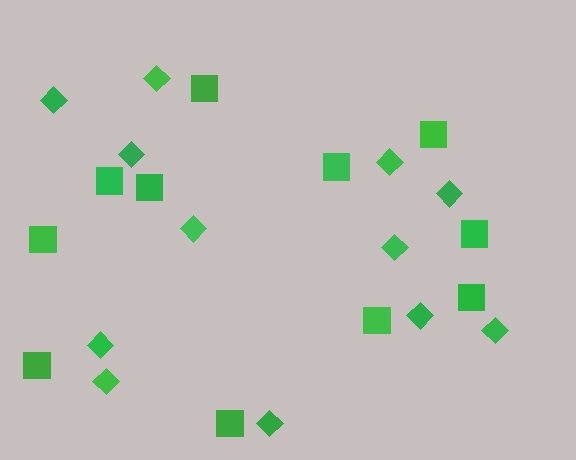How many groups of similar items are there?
There are 2 groups: one group of diamonds (12) and one group of squares (11).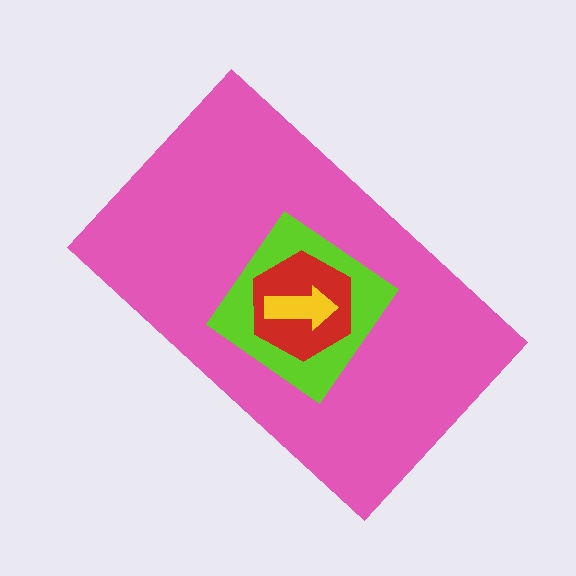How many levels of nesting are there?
4.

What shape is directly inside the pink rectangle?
The lime diamond.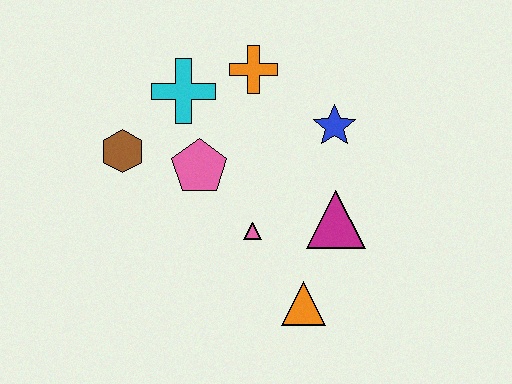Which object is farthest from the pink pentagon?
The orange triangle is farthest from the pink pentagon.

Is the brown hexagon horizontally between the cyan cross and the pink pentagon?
No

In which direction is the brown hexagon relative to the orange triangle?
The brown hexagon is to the left of the orange triangle.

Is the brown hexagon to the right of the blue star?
No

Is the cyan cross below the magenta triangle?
No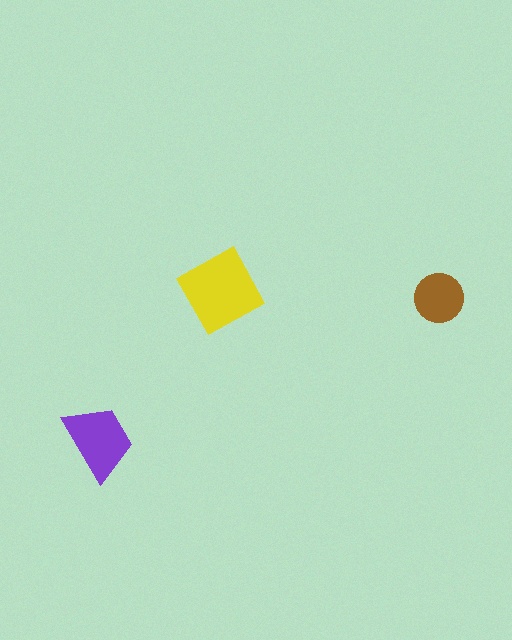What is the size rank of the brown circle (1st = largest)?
3rd.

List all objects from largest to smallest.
The yellow square, the purple trapezoid, the brown circle.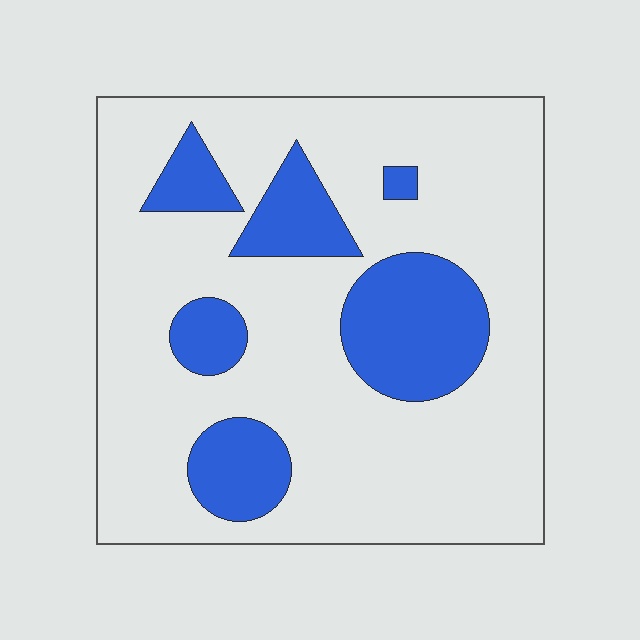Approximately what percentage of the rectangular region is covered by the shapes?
Approximately 20%.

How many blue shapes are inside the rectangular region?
6.